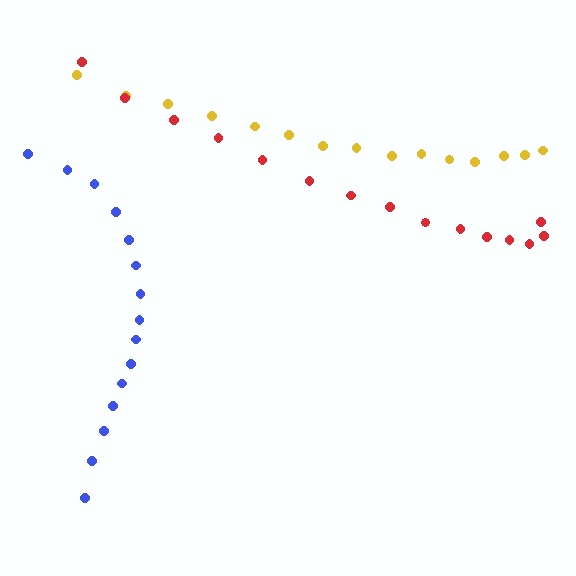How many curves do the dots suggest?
There are 3 distinct paths.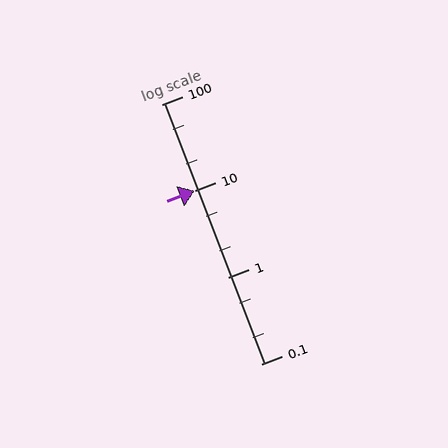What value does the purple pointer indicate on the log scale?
The pointer indicates approximately 10.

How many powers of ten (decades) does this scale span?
The scale spans 3 decades, from 0.1 to 100.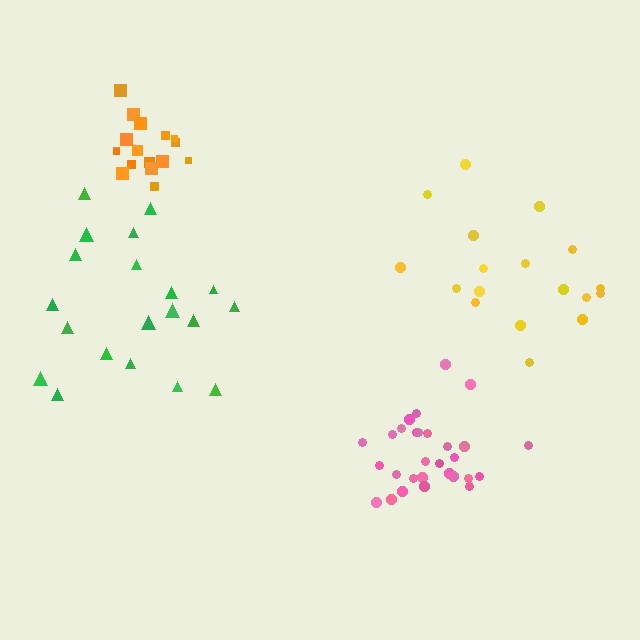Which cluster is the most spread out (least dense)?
Yellow.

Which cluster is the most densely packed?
Pink.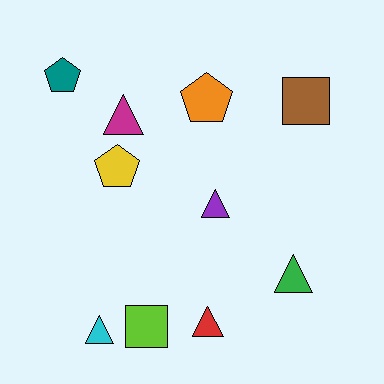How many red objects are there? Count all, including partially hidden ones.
There is 1 red object.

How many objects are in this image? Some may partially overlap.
There are 10 objects.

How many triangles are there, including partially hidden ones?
There are 5 triangles.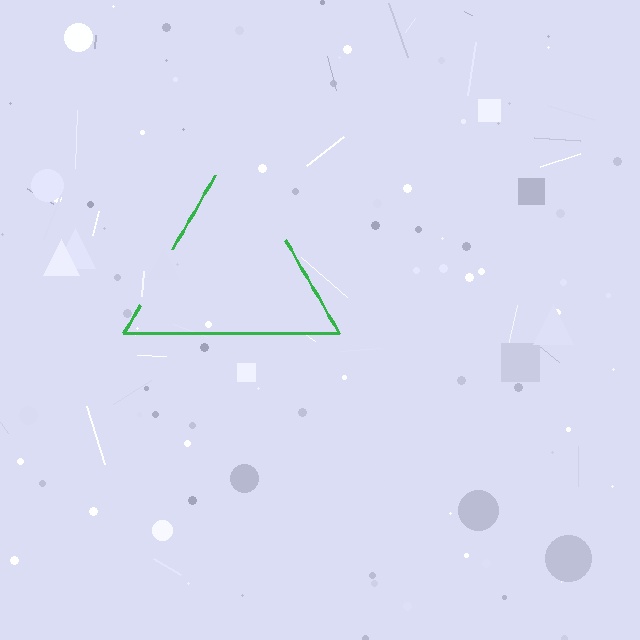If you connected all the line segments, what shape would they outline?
They would outline a triangle.